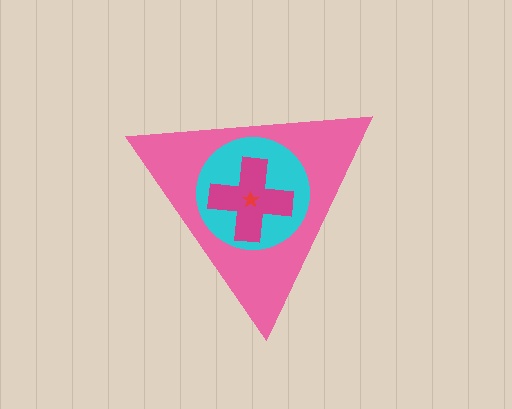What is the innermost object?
The red star.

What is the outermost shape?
The pink triangle.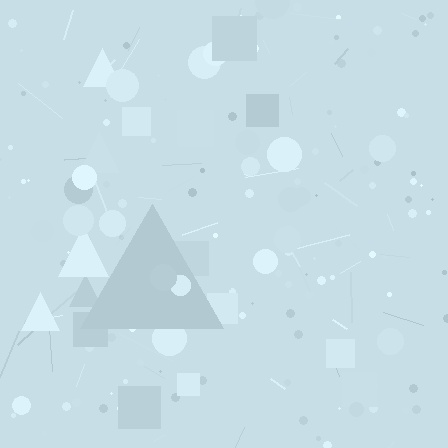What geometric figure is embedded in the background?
A triangle is embedded in the background.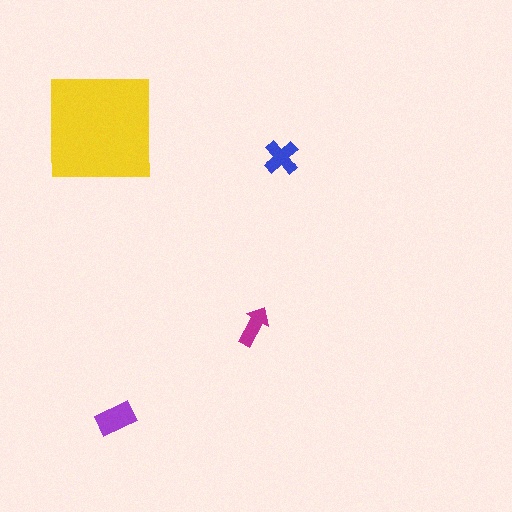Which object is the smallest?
The magenta arrow.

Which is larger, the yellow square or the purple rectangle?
The yellow square.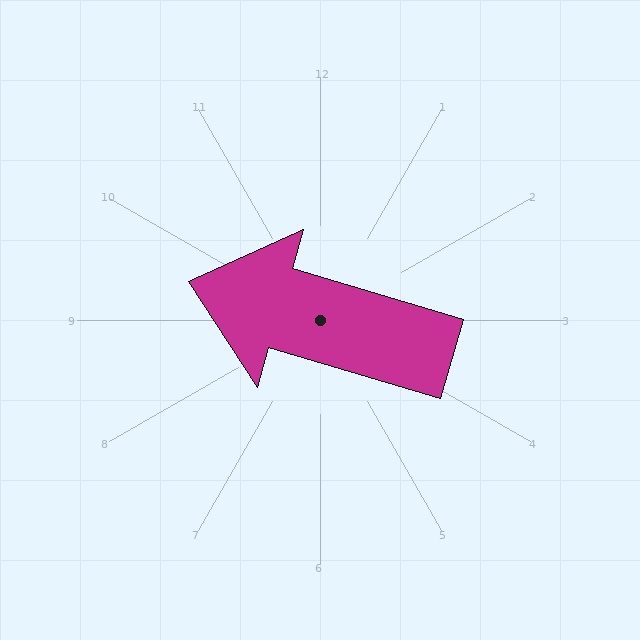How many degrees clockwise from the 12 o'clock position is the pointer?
Approximately 286 degrees.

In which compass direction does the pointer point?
West.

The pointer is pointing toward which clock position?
Roughly 10 o'clock.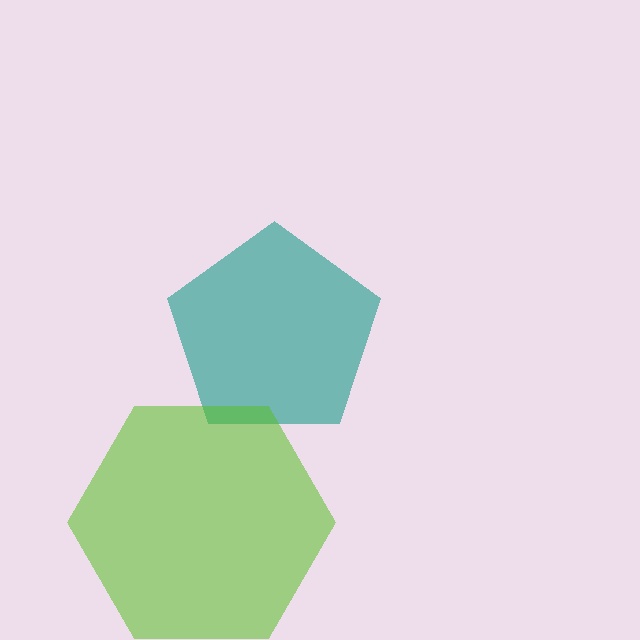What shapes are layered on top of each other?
The layered shapes are: a teal pentagon, a lime hexagon.